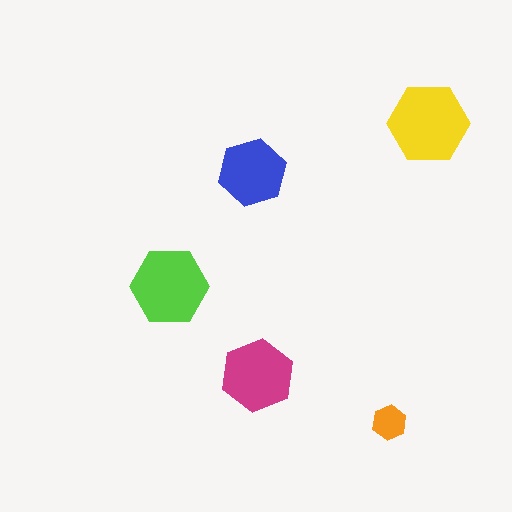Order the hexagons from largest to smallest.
the yellow one, the lime one, the magenta one, the blue one, the orange one.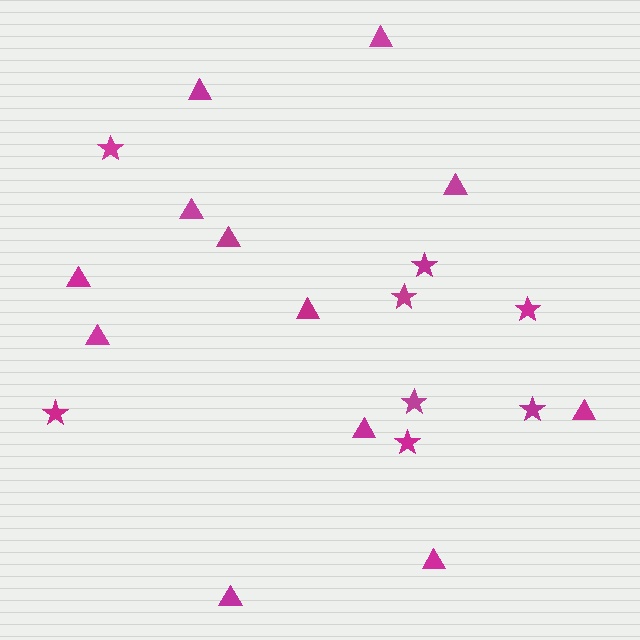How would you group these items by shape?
There are 2 groups: one group of triangles (12) and one group of stars (8).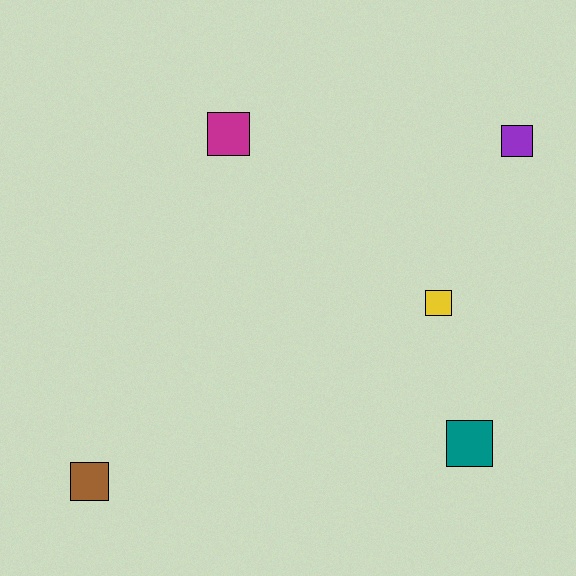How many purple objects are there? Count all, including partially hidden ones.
There is 1 purple object.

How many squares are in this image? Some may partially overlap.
There are 5 squares.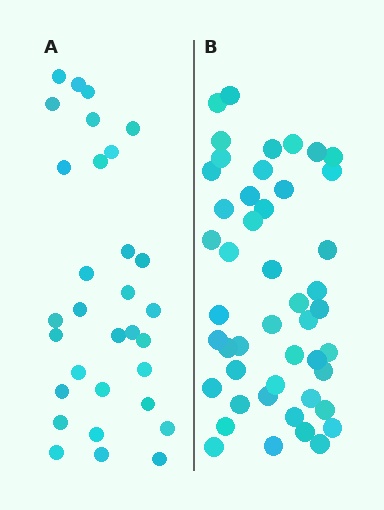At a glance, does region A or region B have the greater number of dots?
Region B (the right region) has more dots.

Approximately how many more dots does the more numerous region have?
Region B has approximately 15 more dots than region A.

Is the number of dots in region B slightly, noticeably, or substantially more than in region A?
Region B has substantially more. The ratio is roughly 1.5 to 1.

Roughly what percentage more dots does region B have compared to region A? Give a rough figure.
About 50% more.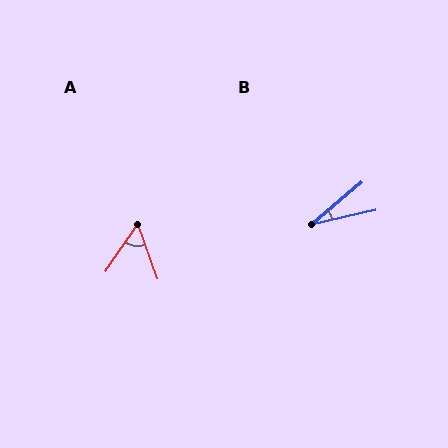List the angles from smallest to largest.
B (28°), A (53°).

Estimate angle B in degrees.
Approximately 28 degrees.